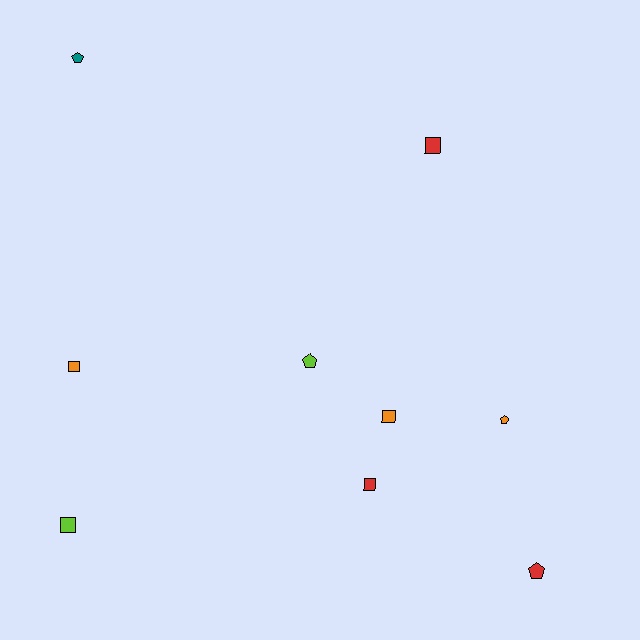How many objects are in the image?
There are 9 objects.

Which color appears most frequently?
Red, with 3 objects.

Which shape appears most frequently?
Square, with 5 objects.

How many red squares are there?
There are 2 red squares.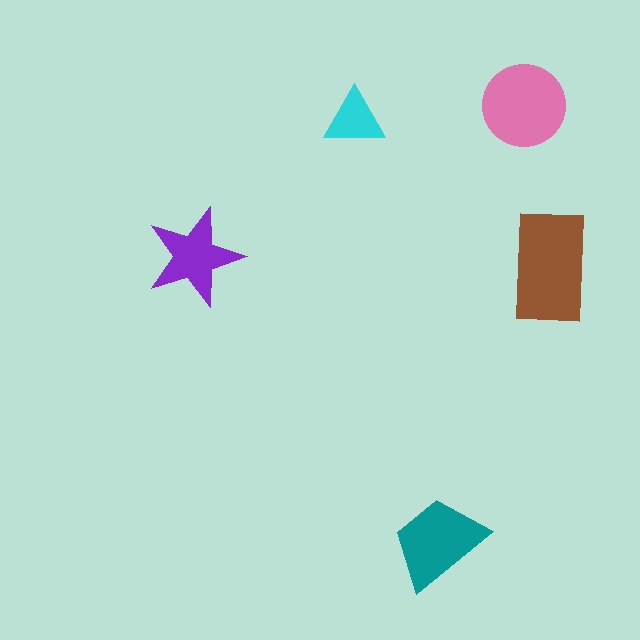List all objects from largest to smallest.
The brown rectangle, the pink circle, the teal trapezoid, the purple star, the cyan triangle.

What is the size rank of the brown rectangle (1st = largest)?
1st.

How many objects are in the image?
There are 5 objects in the image.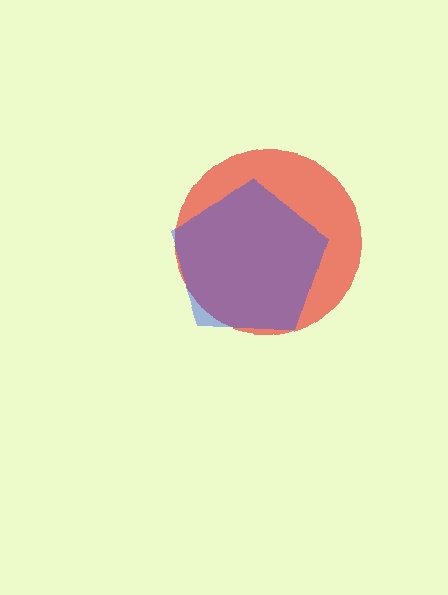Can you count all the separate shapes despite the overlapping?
Yes, there are 2 separate shapes.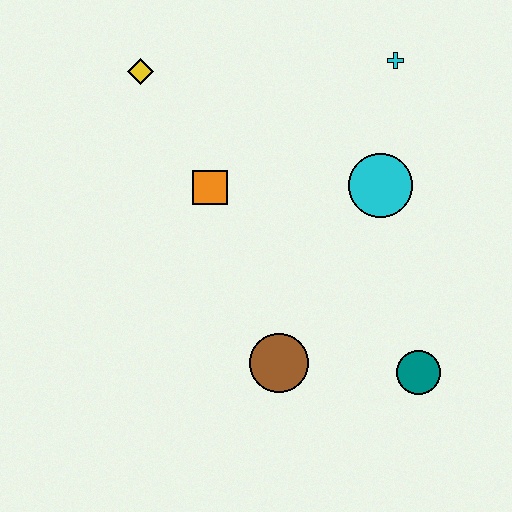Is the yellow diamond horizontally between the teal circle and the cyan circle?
No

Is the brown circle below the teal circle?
No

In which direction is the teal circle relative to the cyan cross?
The teal circle is below the cyan cross.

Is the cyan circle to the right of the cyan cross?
No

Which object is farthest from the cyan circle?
The yellow diamond is farthest from the cyan circle.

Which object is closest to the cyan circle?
The cyan cross is closest to the cyan circle.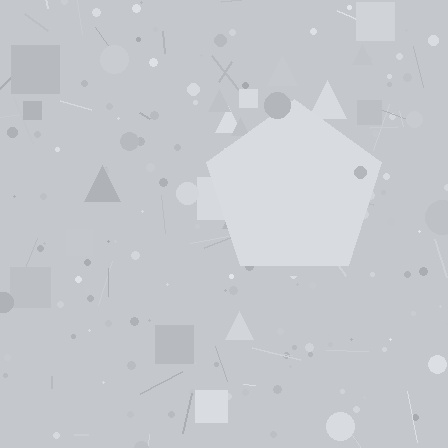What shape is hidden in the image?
A pentagon is hidden in the image.